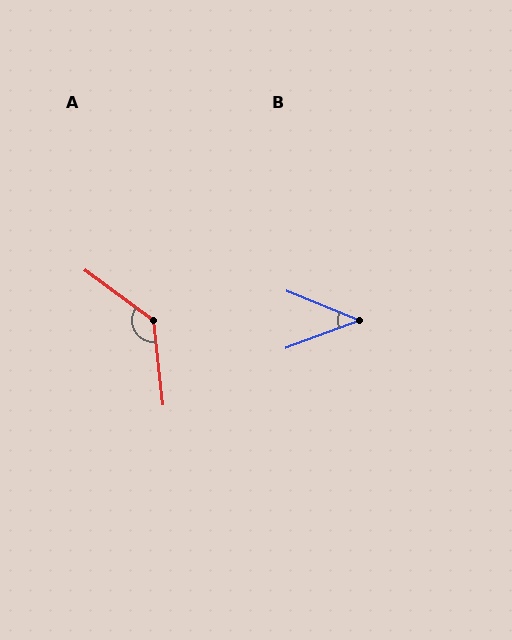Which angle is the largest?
A, at approximately 133 degrees.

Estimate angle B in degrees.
Approximately 43 degrees.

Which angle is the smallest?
B, at approximately 43 degrees.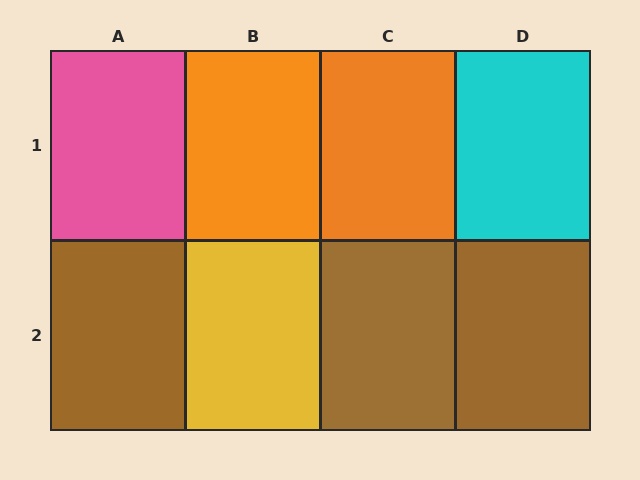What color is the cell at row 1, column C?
Orange.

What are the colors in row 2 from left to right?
Brown, yellow, brown, brown.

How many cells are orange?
2 cells are orange.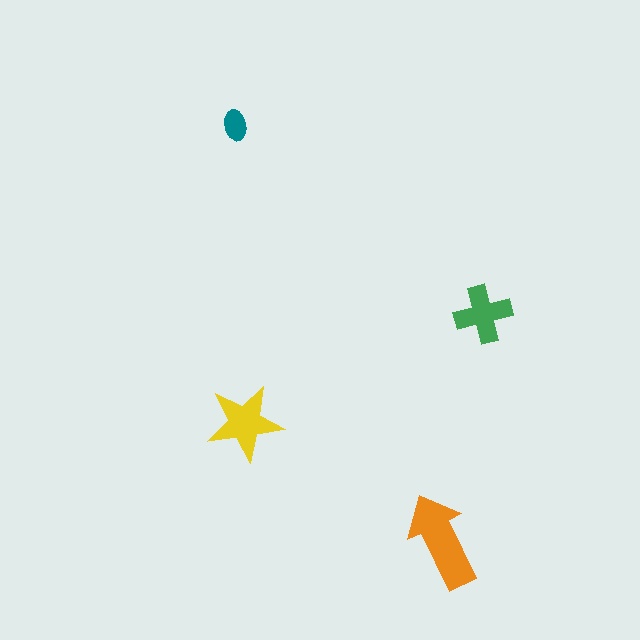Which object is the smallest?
The teal ellipse.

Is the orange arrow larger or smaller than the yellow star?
Larger.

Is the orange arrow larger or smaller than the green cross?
Larger.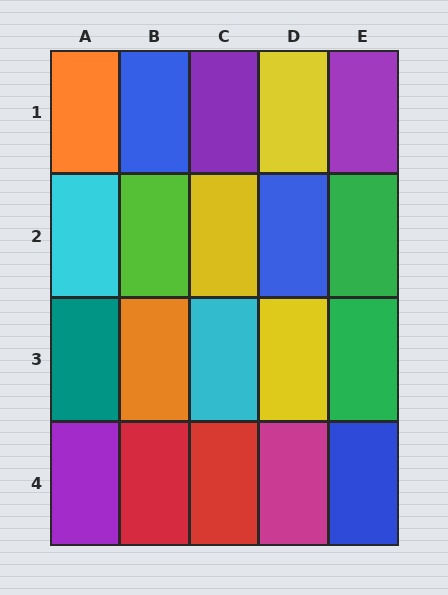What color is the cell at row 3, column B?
Orange.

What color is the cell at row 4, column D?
Magenta.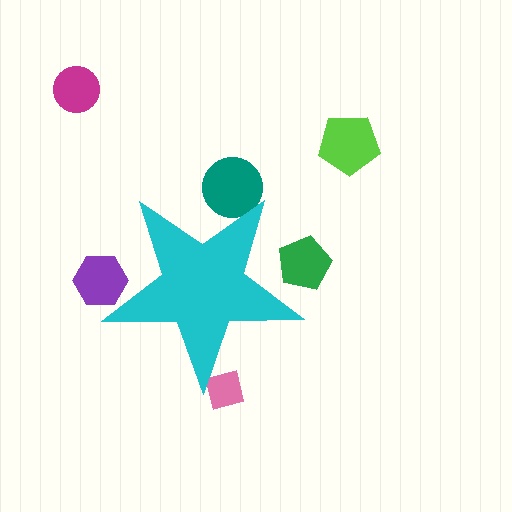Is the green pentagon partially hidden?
Yes, the green pentagon is partially hidden behind the cyan star.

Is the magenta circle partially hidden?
No, the magenta circle is fully visible.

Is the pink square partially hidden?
Yes, the pink square is partially hidden behind the cyan star.